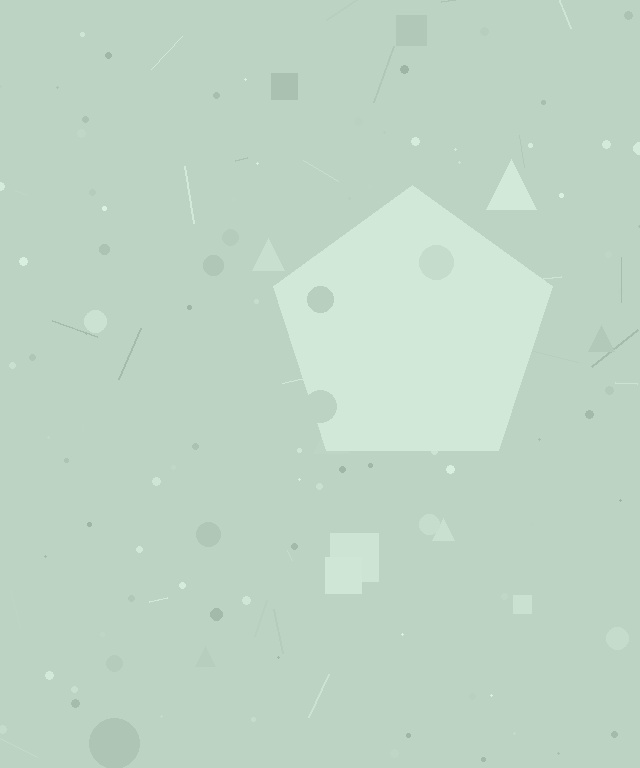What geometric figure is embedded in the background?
A pentagon is embedded in the background.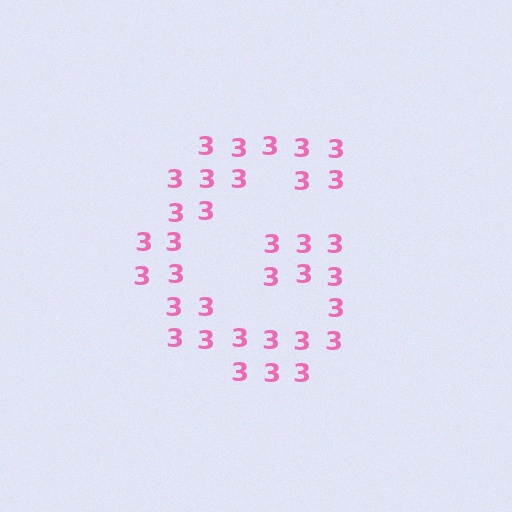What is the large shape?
The large shape is the letter G.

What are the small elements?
The small elements are digit 3's.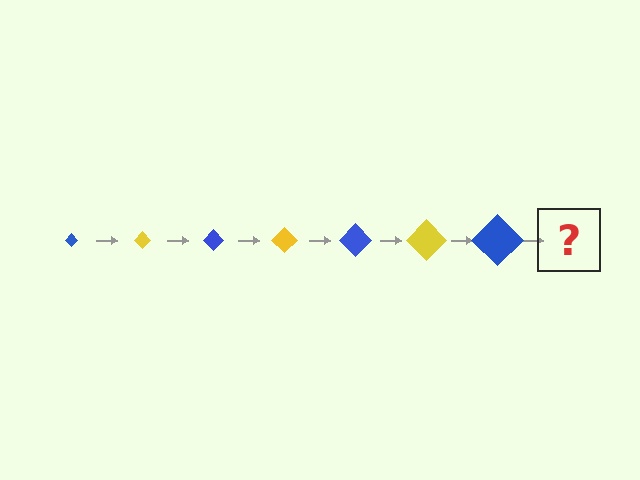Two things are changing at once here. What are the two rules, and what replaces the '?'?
The two rules are that the diamond grows larger each step and the color cycles through blue and yellow. The '?' should be a yellow diamond, larger than the previous one.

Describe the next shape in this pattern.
It should be a yellow diamond, larger than the previous one.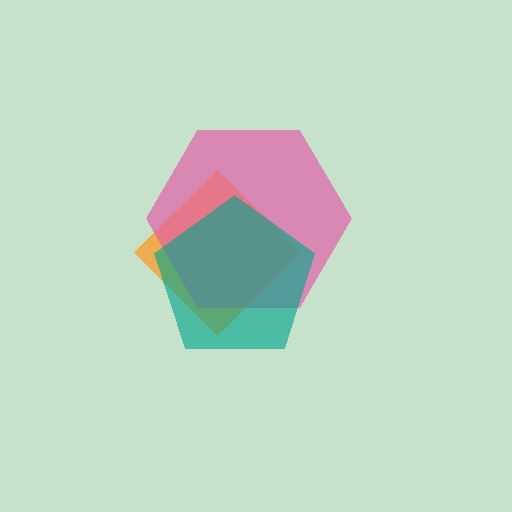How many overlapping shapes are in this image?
There are 3 overlapping shapes in the image.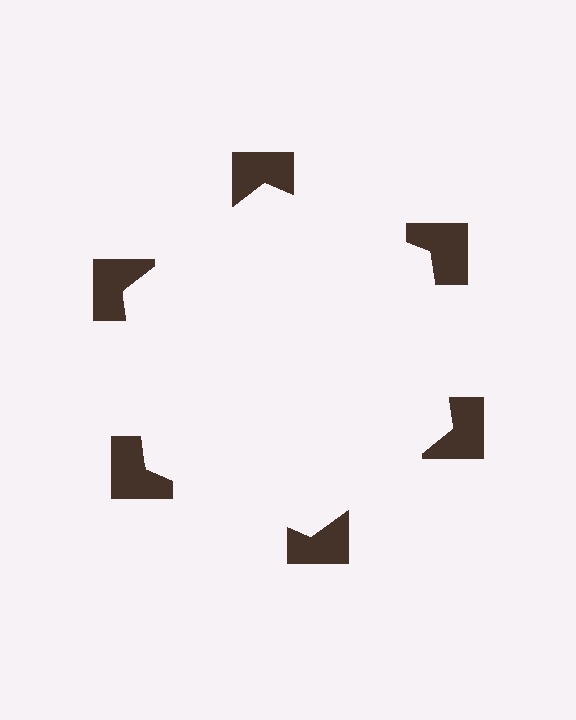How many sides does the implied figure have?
6 sides.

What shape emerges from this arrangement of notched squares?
An illusory hexagon — its edges are inferred from the aligned wedge cuts in the notched squares, not physically drawn.